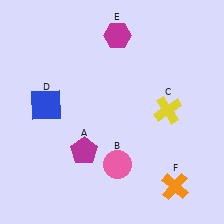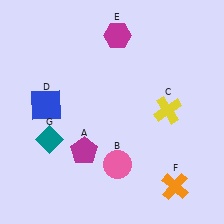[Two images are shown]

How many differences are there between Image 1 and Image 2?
There is 1 difference between the two images.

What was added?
A teal diamond (G) was added in Image 2.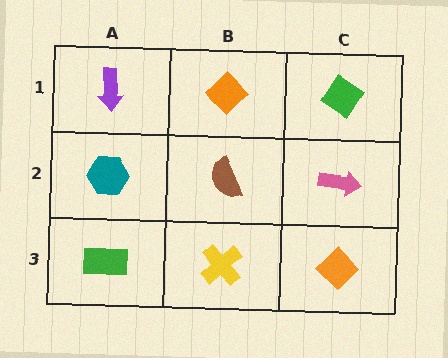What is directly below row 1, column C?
A pink arrow.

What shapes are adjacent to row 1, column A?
A teal hexagon (row 2, column A), an orange diamond (row 1, column B).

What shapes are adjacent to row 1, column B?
A brown semicircle (row 2, column B), a purple arrow (row 1, column A), a green diamond (row 1, column C).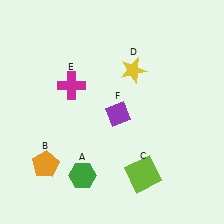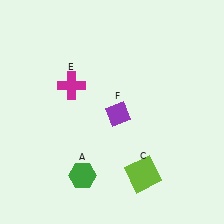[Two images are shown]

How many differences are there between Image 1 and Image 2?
There are 2 differences between the two images.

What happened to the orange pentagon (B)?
The orange pentagon (B) was removed in Image 2. It was in the bottom-left area of Image 1.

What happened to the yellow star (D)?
The yellow star (D) was removed in Image 2. It was in the top-right area of Image 1.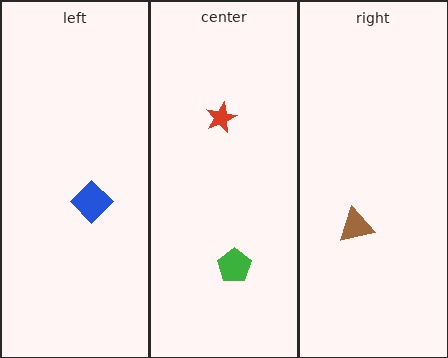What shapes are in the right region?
The brown triangle.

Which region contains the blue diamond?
The left region.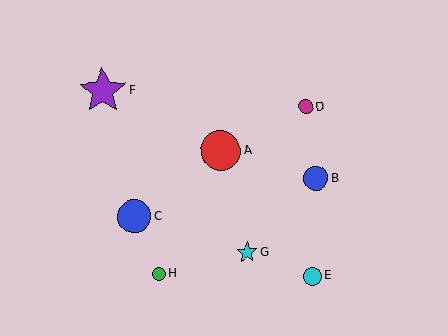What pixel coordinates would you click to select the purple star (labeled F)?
Click at (103, 91) to select the purple star F.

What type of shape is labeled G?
Shape G is a cyan star.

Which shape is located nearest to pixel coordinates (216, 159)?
The red circle (labeled A) at (221, 151) is nearest to that location.